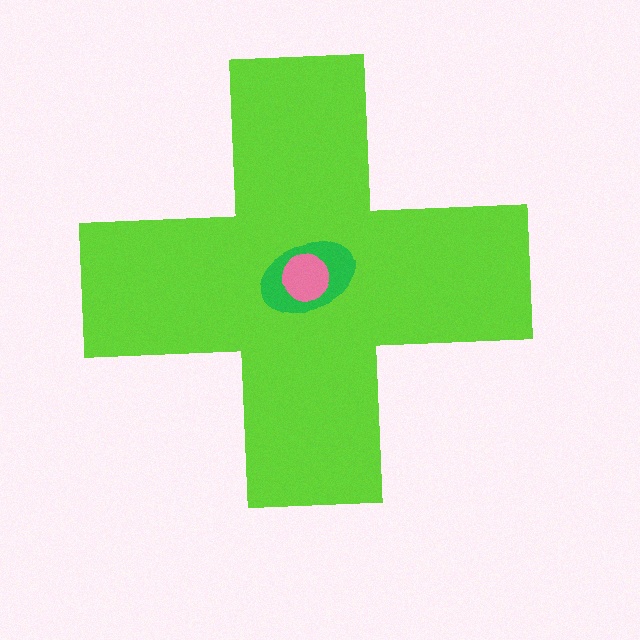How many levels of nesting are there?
3.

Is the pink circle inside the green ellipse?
Yes.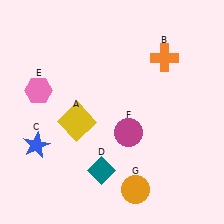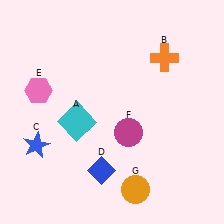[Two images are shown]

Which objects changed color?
A changed from yellow to cyan. D changed from teal to blue.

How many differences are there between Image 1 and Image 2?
There are 2 differences between the two images.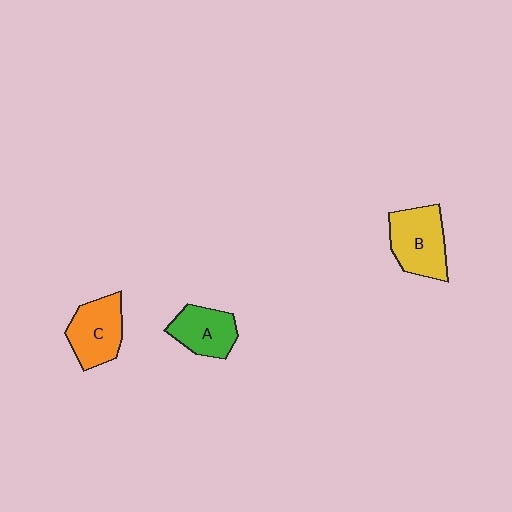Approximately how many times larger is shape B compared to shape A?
Approximately 1.3 times.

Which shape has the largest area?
Shape B (yellow).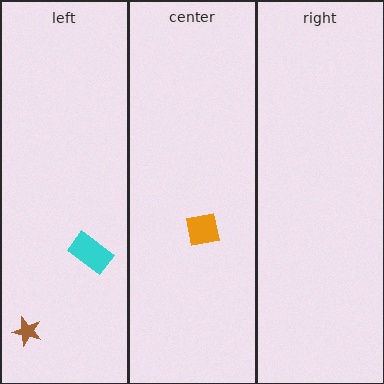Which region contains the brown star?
The left region.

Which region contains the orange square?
The center region.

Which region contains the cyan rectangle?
The left region.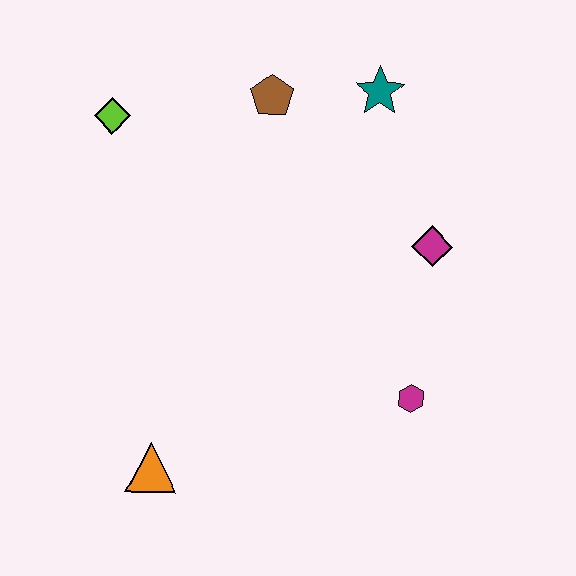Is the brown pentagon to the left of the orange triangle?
No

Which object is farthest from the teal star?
The orange triangle is farthest from the teal star.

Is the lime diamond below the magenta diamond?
No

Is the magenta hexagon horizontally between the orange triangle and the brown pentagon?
No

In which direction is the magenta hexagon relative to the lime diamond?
The magenta hexagon is to the right of the lime diamond.